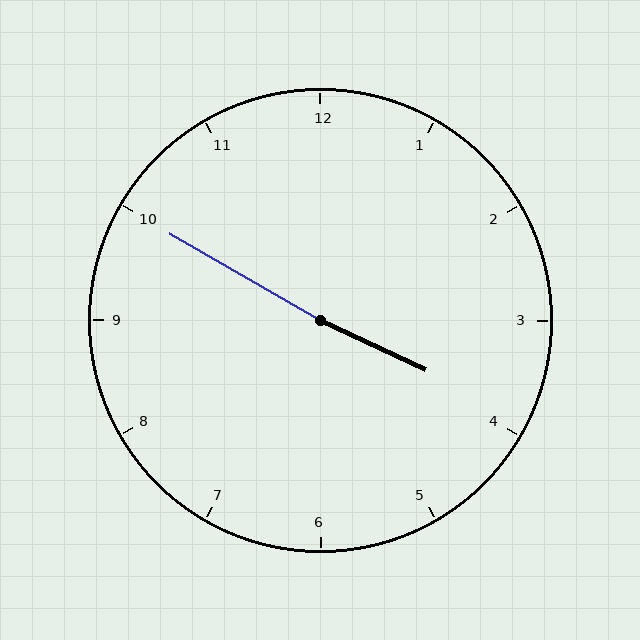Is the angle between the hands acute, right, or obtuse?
It is obtuse.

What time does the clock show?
3:50.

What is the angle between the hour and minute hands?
Approximately 175 degrees.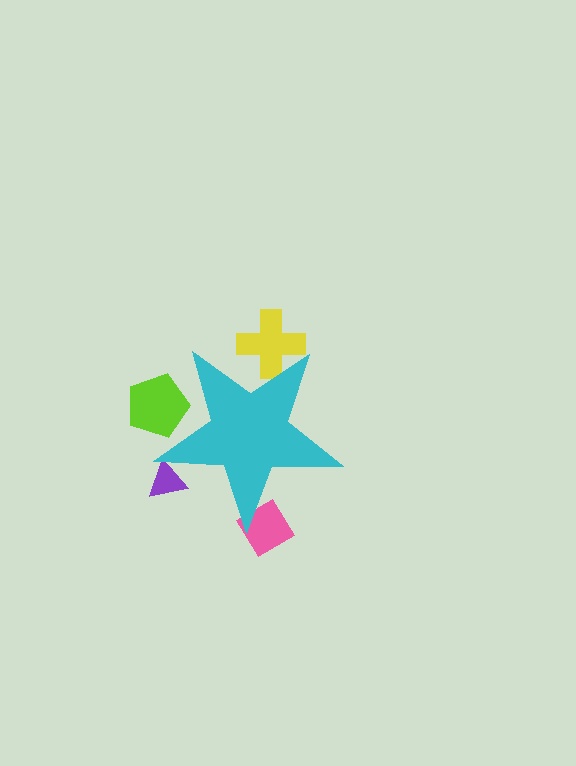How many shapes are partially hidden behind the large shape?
4 shapes are partially hidden.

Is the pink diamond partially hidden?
Yes, the pink diamond is partially hidden behind the cyan star.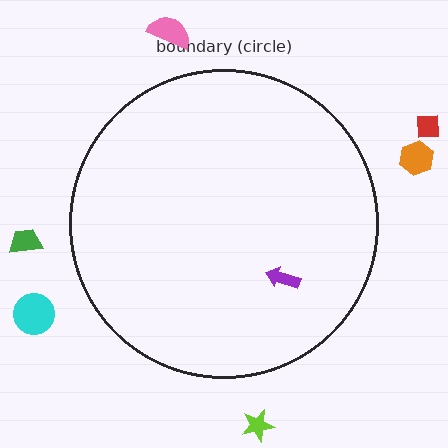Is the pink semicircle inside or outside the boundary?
Outside.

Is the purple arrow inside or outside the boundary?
Inside.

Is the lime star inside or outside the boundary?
Outside.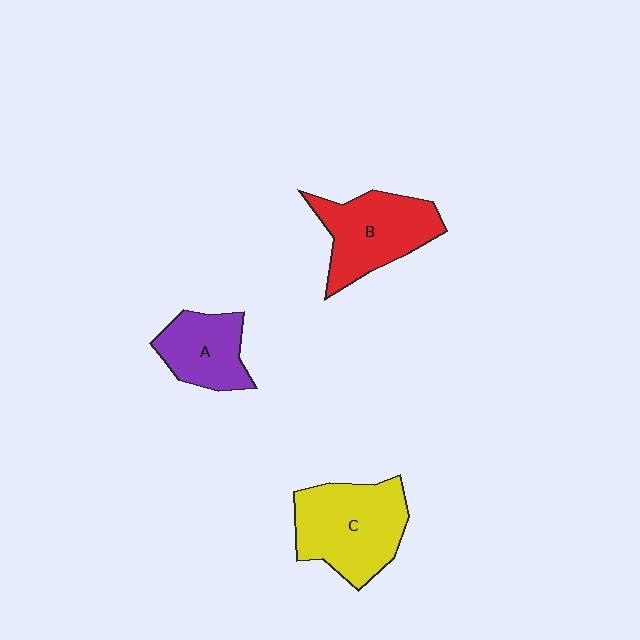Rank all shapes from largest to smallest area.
From largest to smallest: C (yellow), B (red), A (purple).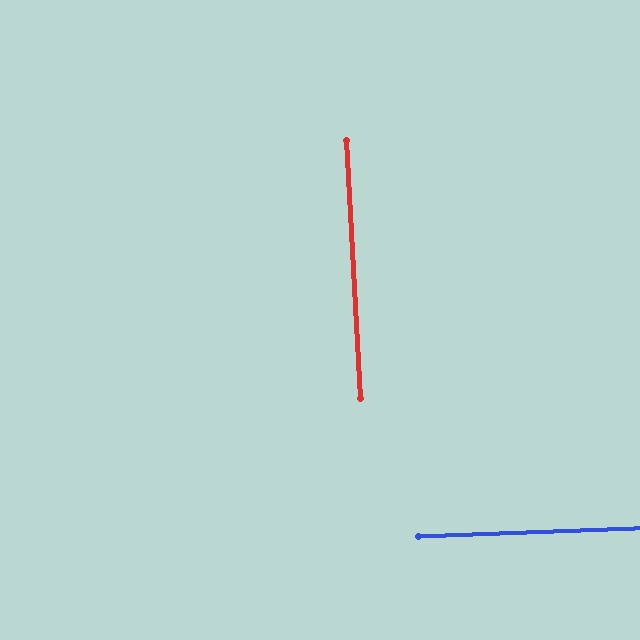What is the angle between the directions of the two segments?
Approximately 89 degrees.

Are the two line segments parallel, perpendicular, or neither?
Perpendicular — they meet at approximately 89°.